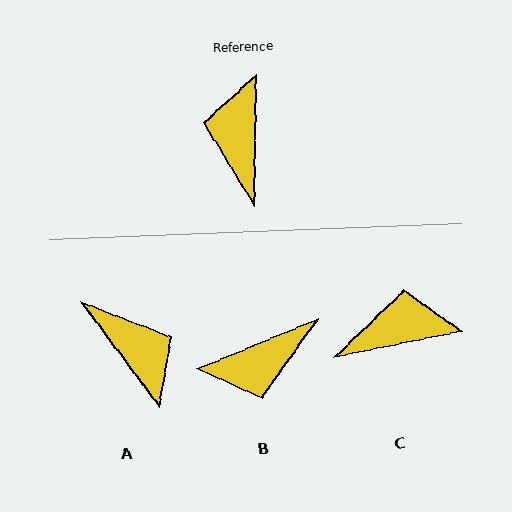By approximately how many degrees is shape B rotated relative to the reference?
Approximately 114 degrees counter-clockwise.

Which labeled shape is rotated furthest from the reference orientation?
A, about 142 degrees away.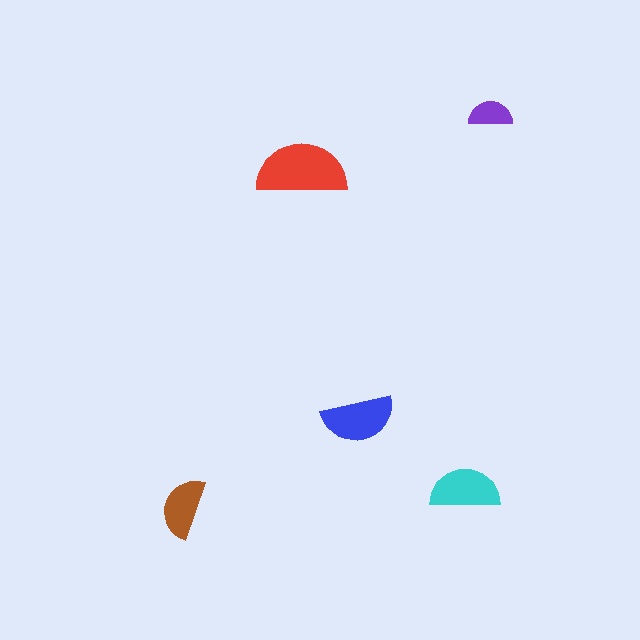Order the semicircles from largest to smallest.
the red one, the blue one, the cyan one, the brown one, the purple one.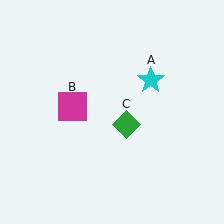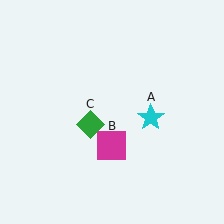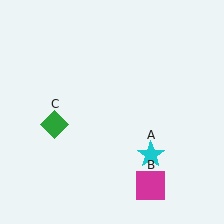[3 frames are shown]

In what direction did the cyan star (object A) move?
The cyan star (object A) moved down.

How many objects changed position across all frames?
3 objects changed position: cyan star (object A), magenta square (object B), green diamond (object C).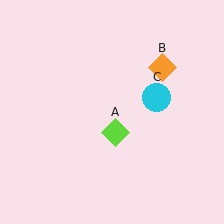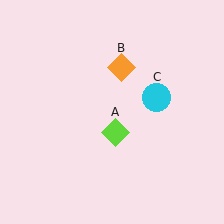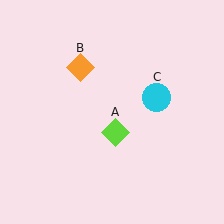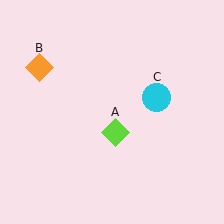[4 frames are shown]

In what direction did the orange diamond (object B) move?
The orange diamond (object B) moved left.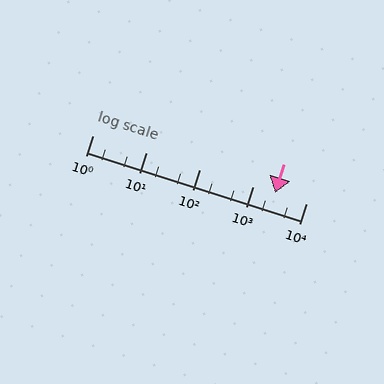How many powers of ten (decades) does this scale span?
The scale spans 4 decades, from 1 to 10000.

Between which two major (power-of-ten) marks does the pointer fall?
The pointer is between 1000 and 10000.